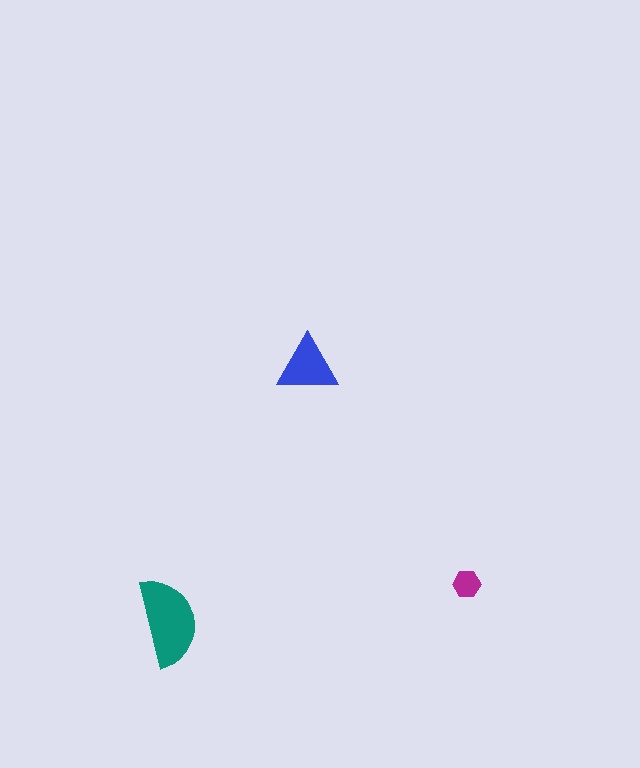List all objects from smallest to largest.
The magenta hexagon, the blue triangle, the teal semicircle.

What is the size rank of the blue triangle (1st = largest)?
2nd.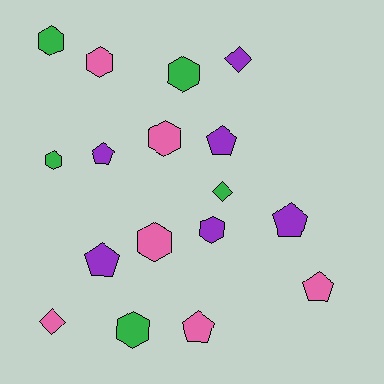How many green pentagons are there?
There are no green pentagons.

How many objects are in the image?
There are 17 objects.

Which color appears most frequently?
Purple, with 6 objects.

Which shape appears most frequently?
Hexagon, with 8 objects.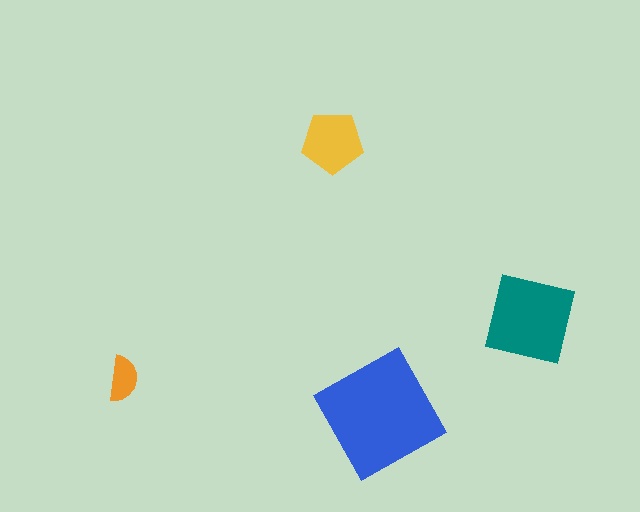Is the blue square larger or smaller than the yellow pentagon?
Larger.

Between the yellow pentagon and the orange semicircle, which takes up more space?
The yellow pentagon.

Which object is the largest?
The blue square.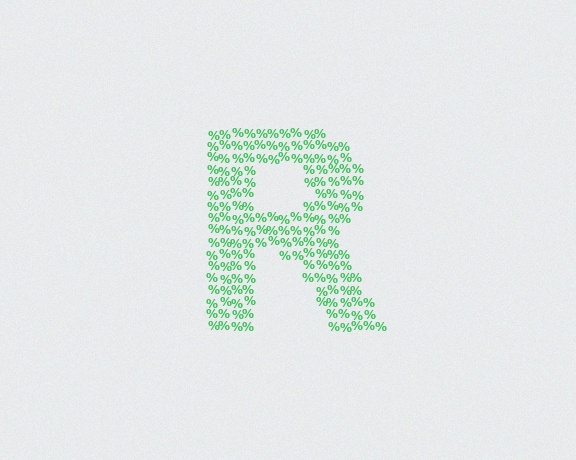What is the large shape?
The large shape is the letter R.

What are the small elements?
The small elements are percent signs.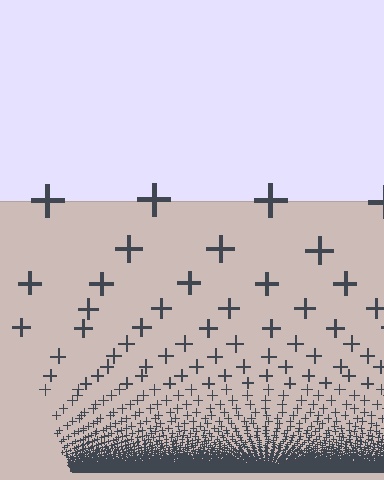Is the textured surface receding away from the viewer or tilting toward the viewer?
The surface appears to tilt toward the viewer. Texture elements get larger and sparser toward the top.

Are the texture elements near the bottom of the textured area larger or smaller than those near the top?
Smaller. The gradient is inverted — elements near the bottom are smaller and denser.